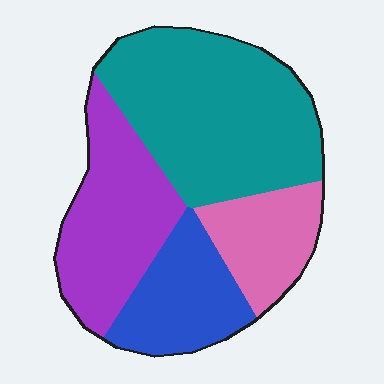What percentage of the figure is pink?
Pink covers around 15% of the figure.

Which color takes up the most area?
Teal, at roughly 40%.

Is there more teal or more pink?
Teal.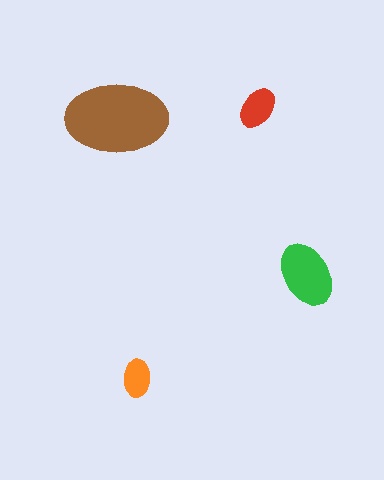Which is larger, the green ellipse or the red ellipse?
The green one.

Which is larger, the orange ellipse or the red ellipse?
The red one.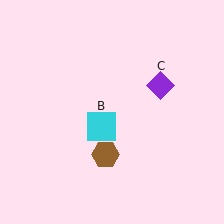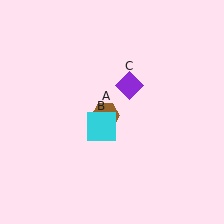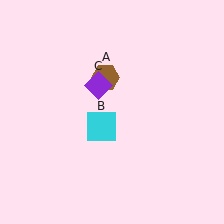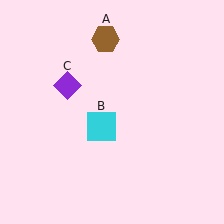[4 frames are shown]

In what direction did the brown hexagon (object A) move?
The brown hexagon (object A) moved up.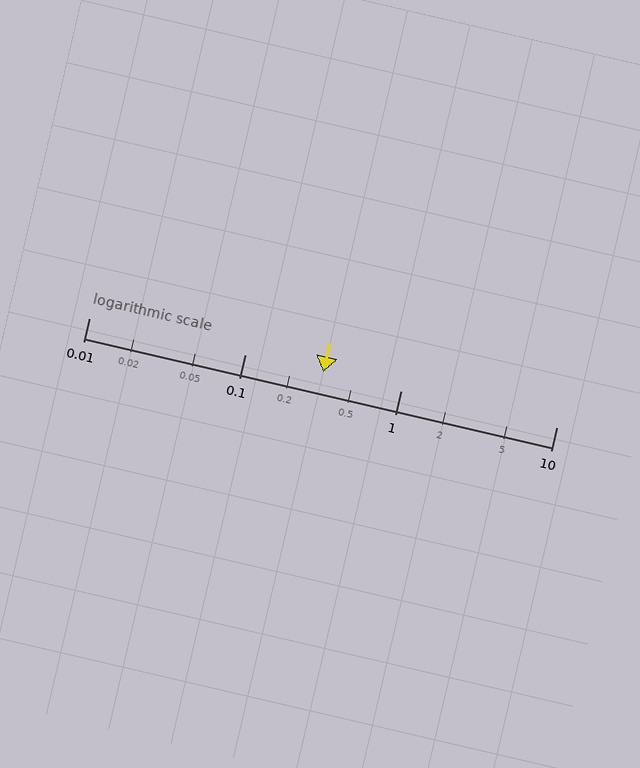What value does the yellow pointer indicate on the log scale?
The pointer indicates approximately 0.32.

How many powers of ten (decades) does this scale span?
The scale spans 3 decades, from 0.01 to 10.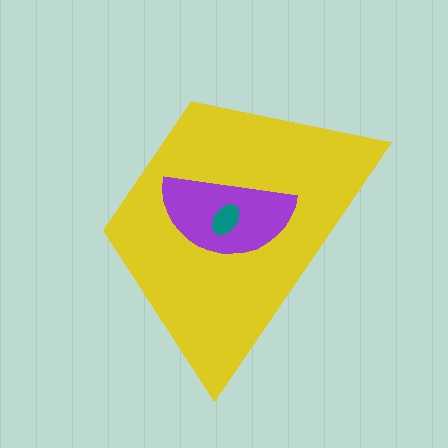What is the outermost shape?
The yellow trapezoid.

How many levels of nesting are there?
3.